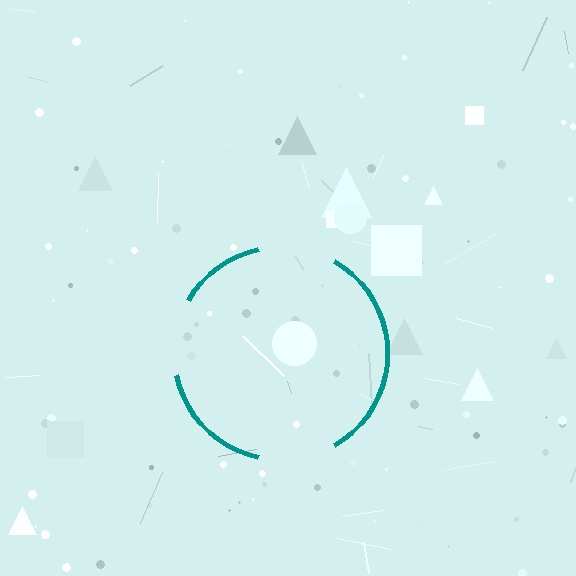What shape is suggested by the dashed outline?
The dashed outline suggests a circle.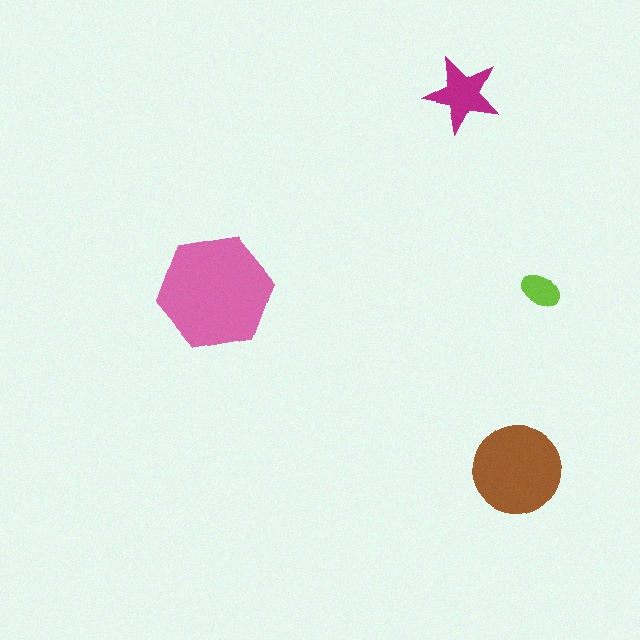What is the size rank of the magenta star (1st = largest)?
3rd.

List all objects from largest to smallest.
The pink hexagon, the brown circle, the magenta star, the lime ellipse.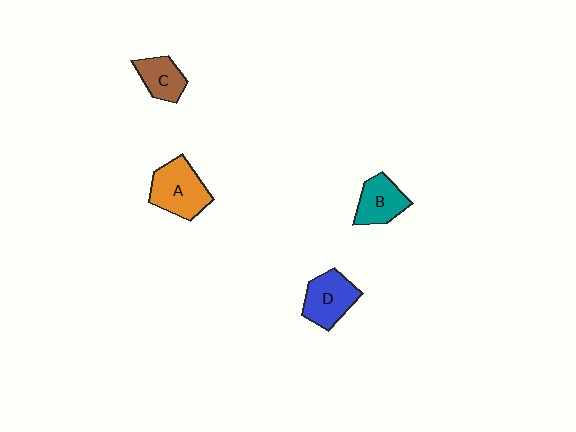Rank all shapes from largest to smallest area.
From largest to smallest: A (orange), D (blue), B (teal), C (brown).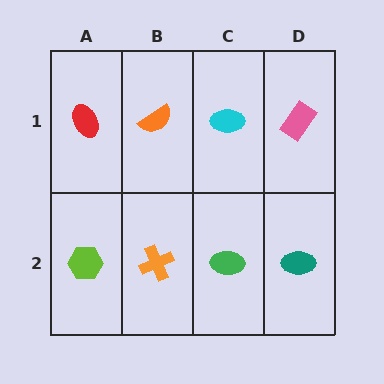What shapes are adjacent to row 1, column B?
An orange cross (row 2, column B), a red ellipse (row 1, column A), a cyan ellipse (row 1, column C).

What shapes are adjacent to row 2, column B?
An orange semicircle (row 1, column B), a lime hexagon (row 2, column A), a green ellipse (row 2, column C).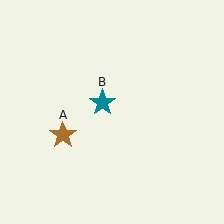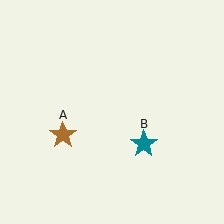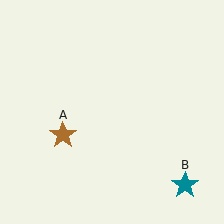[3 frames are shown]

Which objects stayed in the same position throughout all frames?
Brown star (object A) remained stationary.